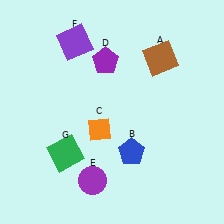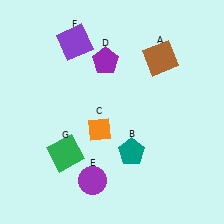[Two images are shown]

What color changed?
The pentagon (B) changed from blue in Image 1 to teal in Image 2.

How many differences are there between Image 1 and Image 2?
There is 1 difference between the two images.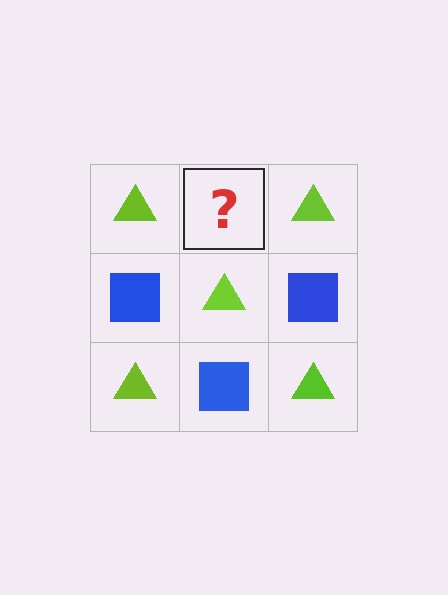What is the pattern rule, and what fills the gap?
The rule is that it alternates lime triangle and blue square in a checkerboard pattern. The gap should be filled with a blue square.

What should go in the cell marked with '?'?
The missing cell should contain a blue square.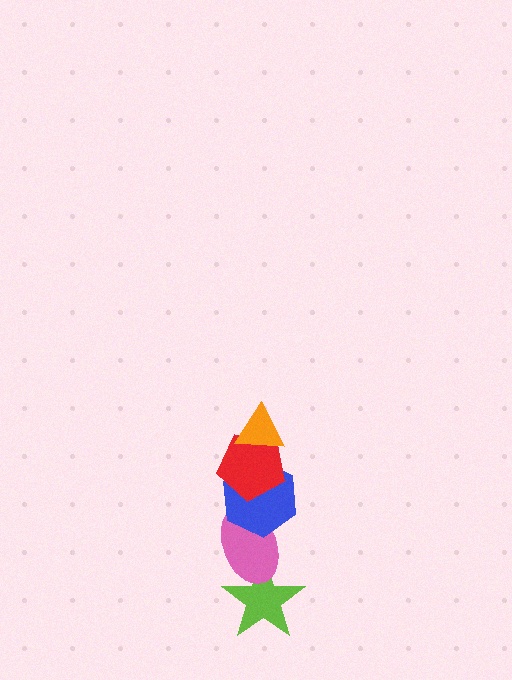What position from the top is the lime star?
The lime star is 5th from the top.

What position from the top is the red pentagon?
The red pentagon is 2nd from the top.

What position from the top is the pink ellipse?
The pink ellipse is 4th from the top.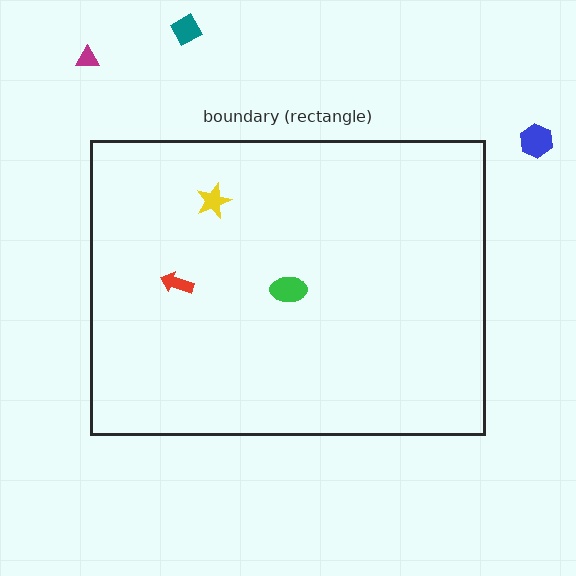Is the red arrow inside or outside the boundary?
Inside.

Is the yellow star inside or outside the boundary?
Inside.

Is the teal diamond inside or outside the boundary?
Outside.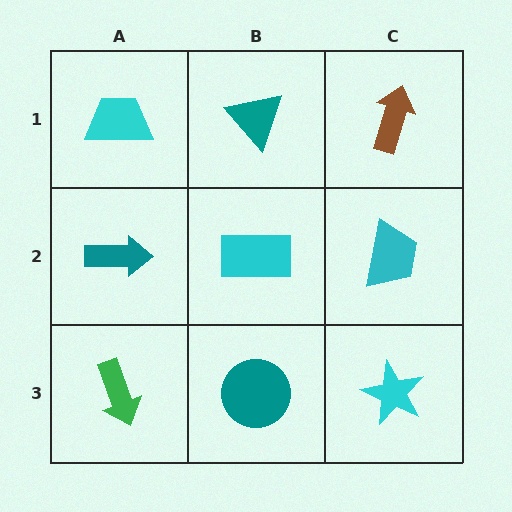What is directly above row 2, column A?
A cyan trapezoid.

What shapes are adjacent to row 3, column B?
A cyan rectangle (row 2, column B), a green arrow (row 3, column A), a cyan star (row 3, column C).